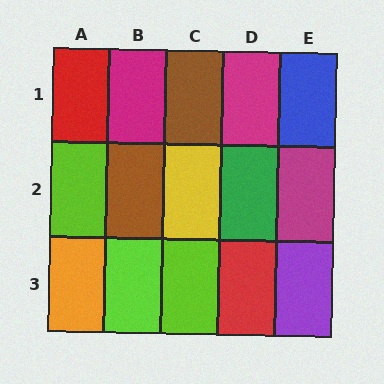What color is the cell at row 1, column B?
Magenta.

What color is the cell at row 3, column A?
Orange.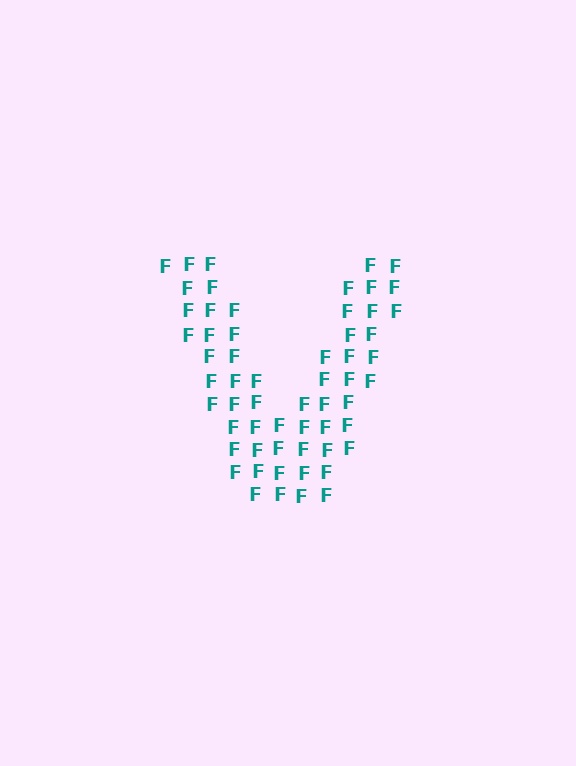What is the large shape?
The large shape is the letter V.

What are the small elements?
The small elements are letter F's.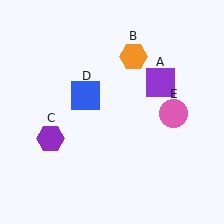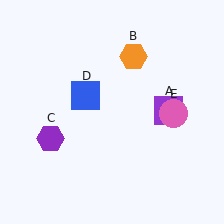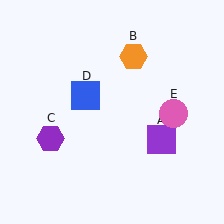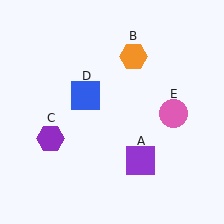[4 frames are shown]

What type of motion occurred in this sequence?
The purple square (object A) rotated clockwise around the center of the scene.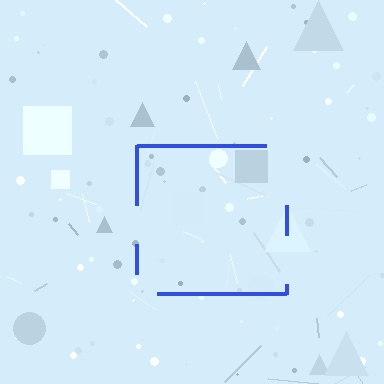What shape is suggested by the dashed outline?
The dashed outline suggests a square.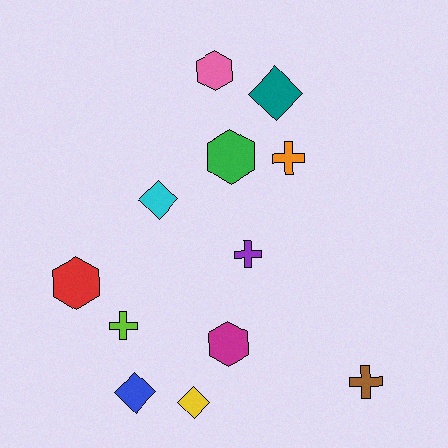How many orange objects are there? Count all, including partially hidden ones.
There is 1 orange object.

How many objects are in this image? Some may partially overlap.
There are 12 objects.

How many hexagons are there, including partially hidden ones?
There are 4 hexagons.